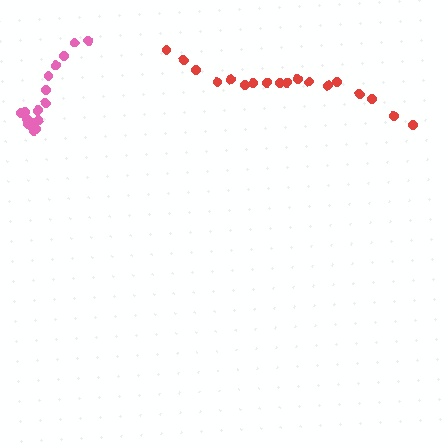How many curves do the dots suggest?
There are 2 distinct paths.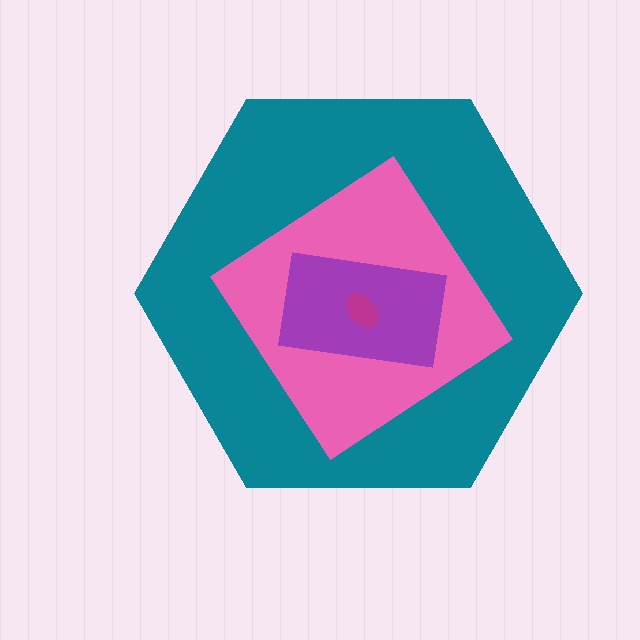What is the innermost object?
The magenta ellipse.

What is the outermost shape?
The teal hexagon.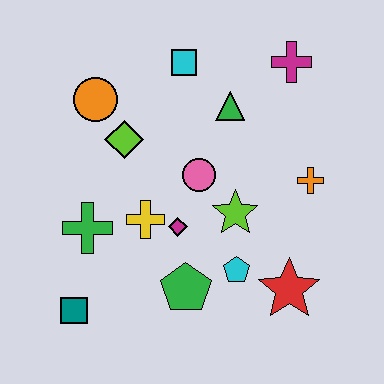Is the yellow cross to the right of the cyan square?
No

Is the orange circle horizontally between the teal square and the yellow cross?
Yes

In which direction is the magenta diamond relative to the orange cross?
The magenta diamond is to the left of the orange cross.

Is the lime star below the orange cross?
Yes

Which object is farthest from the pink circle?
The teal square is farthest from the pink circle.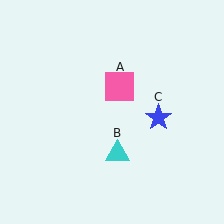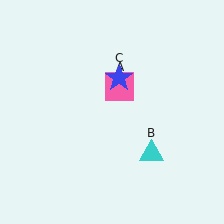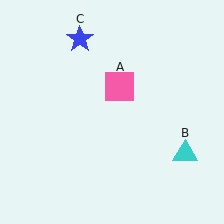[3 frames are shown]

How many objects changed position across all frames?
2 objects changed position: cyan triangle (object B), blue star (object C).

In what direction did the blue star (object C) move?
The blue star (object C) moved up and to the left.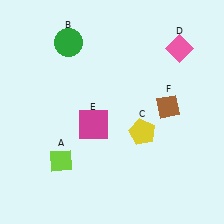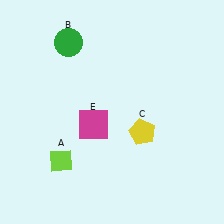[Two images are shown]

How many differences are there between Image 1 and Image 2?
There are 2 differences between the two images.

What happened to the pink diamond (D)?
The pink diamond (D) was removed in Image 2. It was in the top-right area of Image 1.